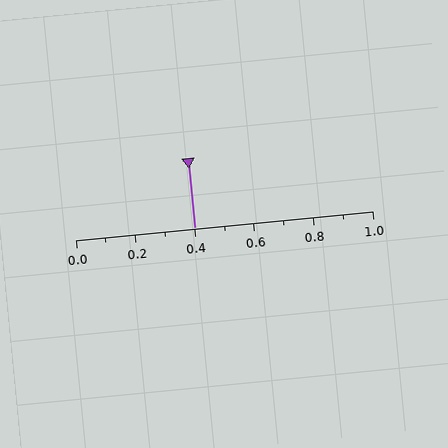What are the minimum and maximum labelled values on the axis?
The axis runs from 0.0 to 1.0.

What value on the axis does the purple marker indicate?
The marker indicates approximately 0.4.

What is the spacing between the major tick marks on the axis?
The major ticks are spaced 0.2 apart.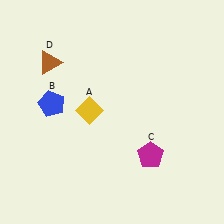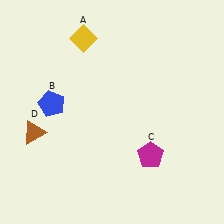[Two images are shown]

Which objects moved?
The objects that moved are: the yellow diamond (A), the brown triangle (D).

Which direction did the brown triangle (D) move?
The brown triangle (D) moved down.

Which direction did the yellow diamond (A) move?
The yellow diamond (A) moved up.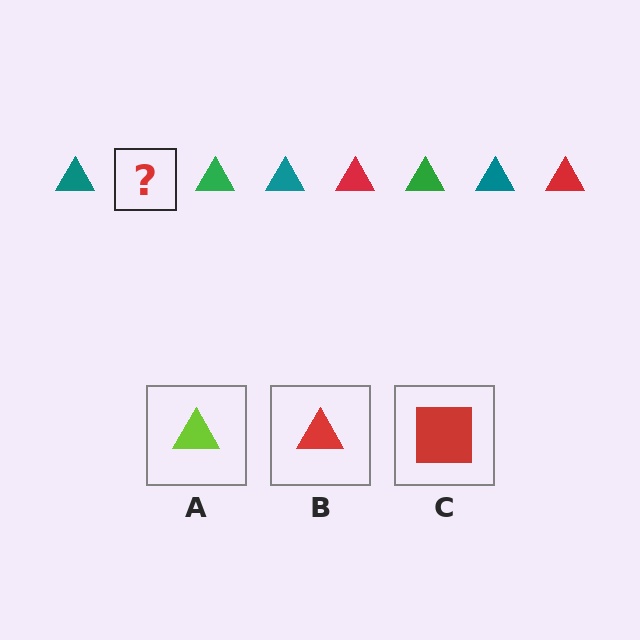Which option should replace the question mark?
Option B.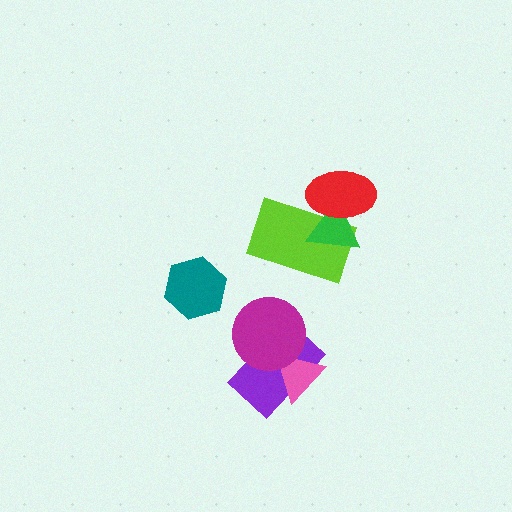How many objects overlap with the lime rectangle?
2 objects overlap with the lime rectangle.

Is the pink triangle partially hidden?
Yes, it is partially covered by another shape.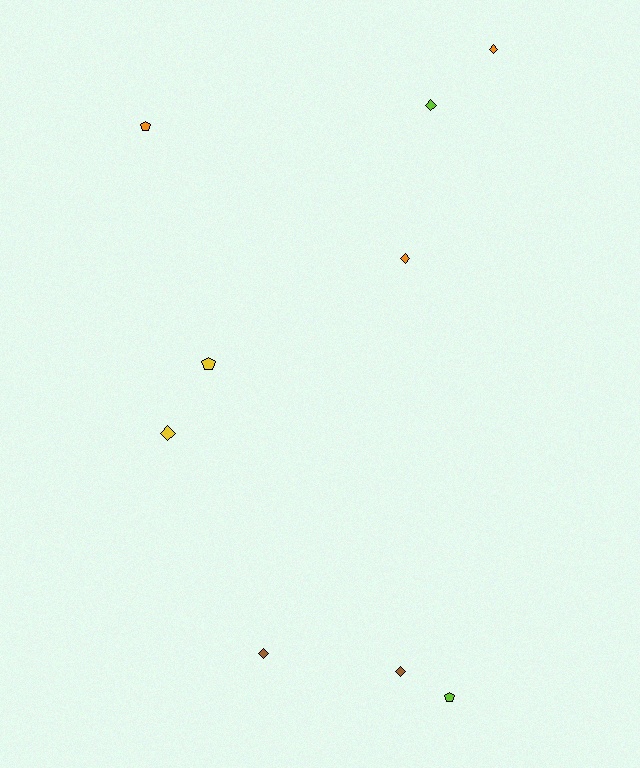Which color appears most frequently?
Orange, with 3 objects.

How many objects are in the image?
There are 9 objects.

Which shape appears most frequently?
Diamond, with 6 objects.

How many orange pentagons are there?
There is 1 orange pentagon.